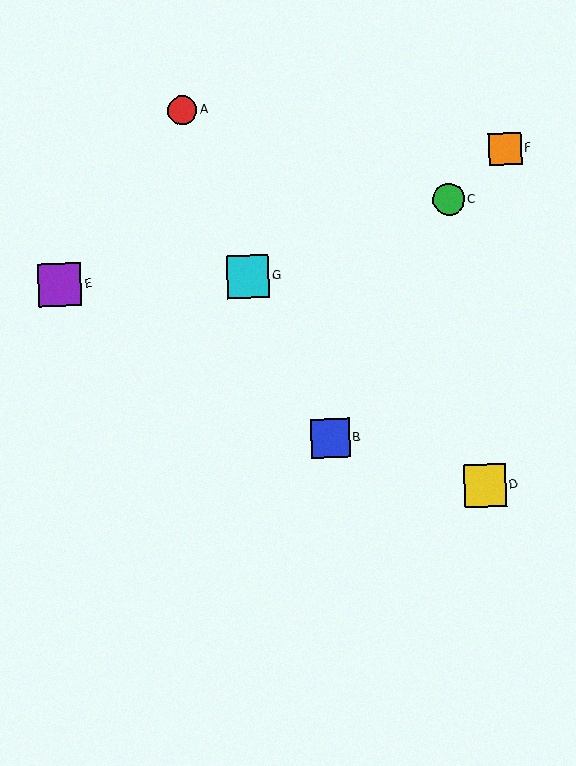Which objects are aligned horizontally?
Objects E, G are aligned horizontally.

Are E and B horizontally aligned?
No, E is at y≈285 and B is at y≈439.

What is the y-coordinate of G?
Object G is at y≈277.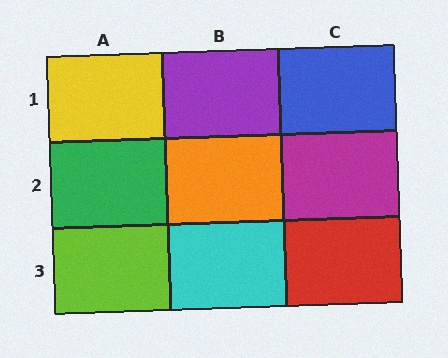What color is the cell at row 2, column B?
Orange.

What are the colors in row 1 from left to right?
Yellow, purple, blue.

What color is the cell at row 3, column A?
Lime.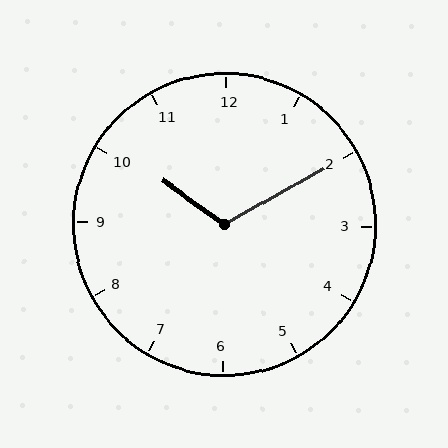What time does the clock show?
10:10.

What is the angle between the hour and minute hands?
Approximately 115 degrees.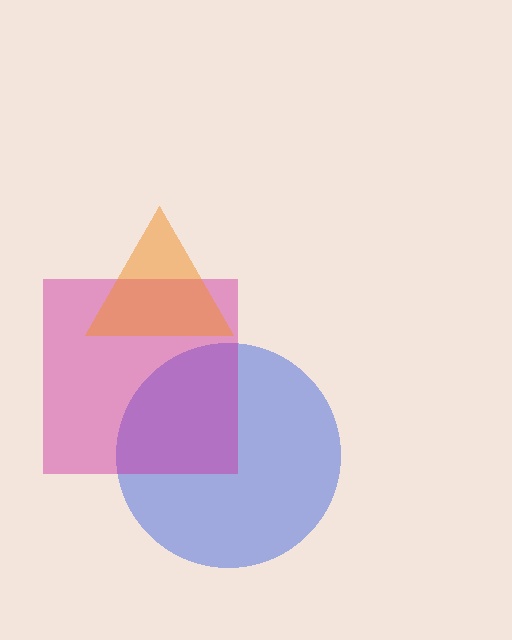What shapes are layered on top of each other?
The layered shapes are: a blue circle, a magenta square, an orange triangle.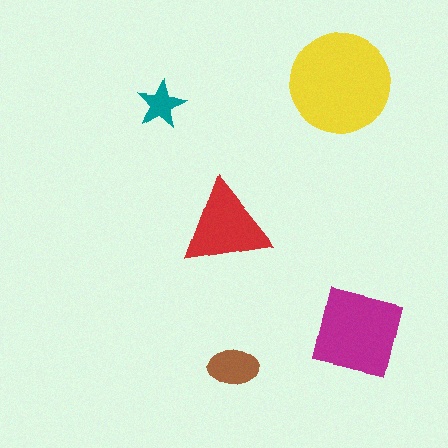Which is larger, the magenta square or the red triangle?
The magenta square.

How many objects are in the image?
There are 5 objects in the image.